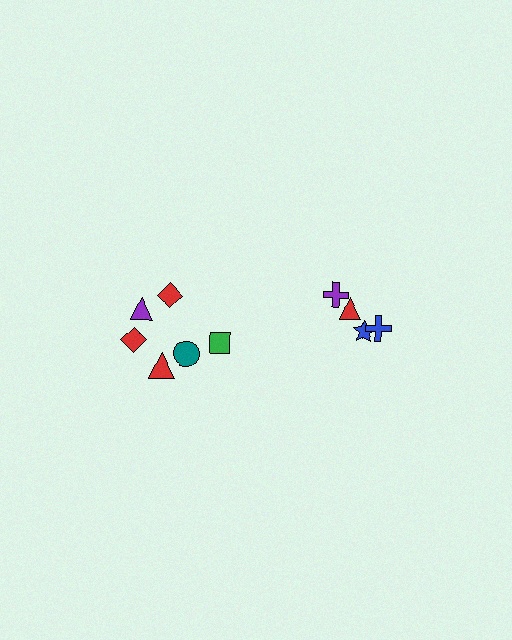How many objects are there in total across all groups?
There are 10 objects.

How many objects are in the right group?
There are 4 objects.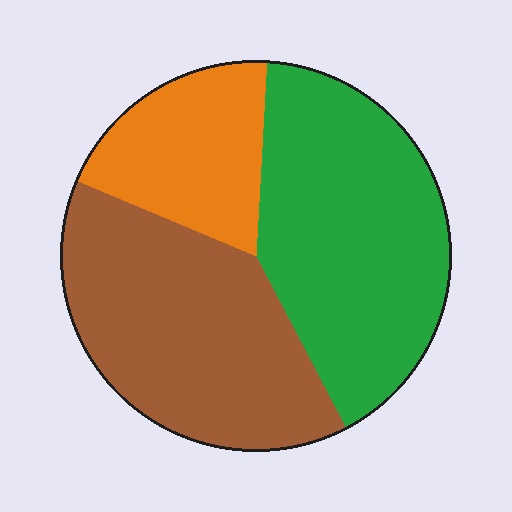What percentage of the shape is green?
Green covers about 40% of the shape.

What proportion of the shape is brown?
Brown takes up about two fifths (2/5) of the shape.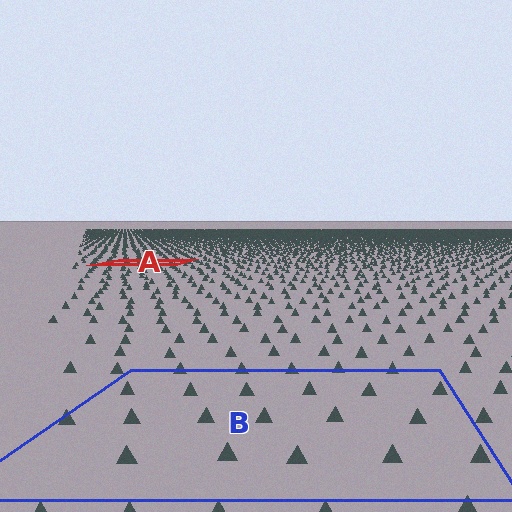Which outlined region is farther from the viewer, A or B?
Region A is farther from the viewer — the texture elements inside it appear smaller and more densely packed.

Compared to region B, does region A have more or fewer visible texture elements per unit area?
Region A has more texture elements per unit area — they are packed more densely because it is farther away.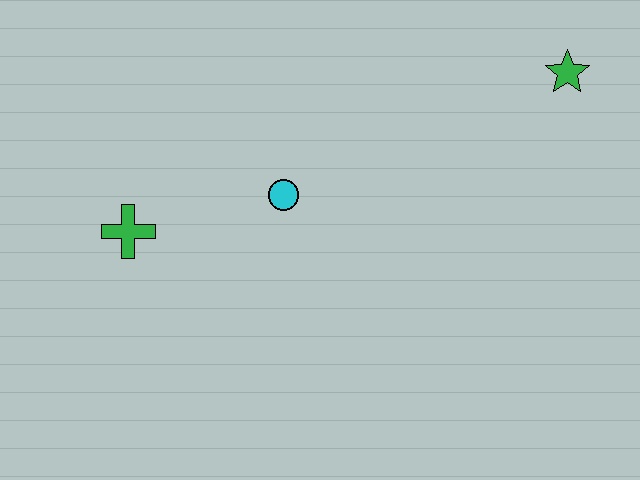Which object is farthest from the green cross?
The green star is farthest from the green cross.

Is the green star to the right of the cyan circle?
Yes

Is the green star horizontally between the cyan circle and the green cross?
No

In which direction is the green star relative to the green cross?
The green star is to the right of the green cross.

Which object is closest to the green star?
The cyan circle is closest to the green star.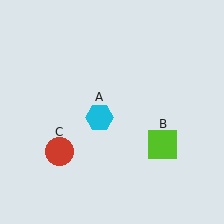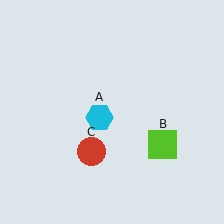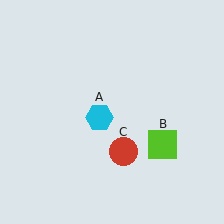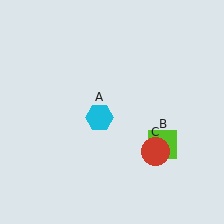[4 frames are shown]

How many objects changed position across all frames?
1 object changed position: red circle (object C).